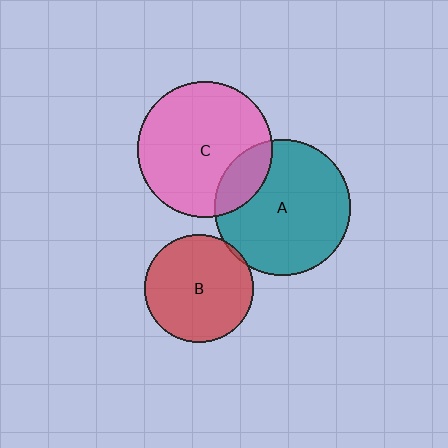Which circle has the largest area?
Circle A (teal).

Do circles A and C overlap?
Yes.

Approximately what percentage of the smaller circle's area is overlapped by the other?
Approximately 20%.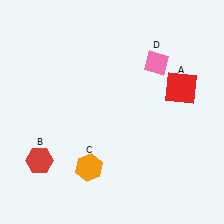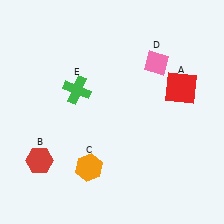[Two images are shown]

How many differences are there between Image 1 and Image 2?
There is 1 difference between the two images.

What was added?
A green cross (E) was added in Image 2.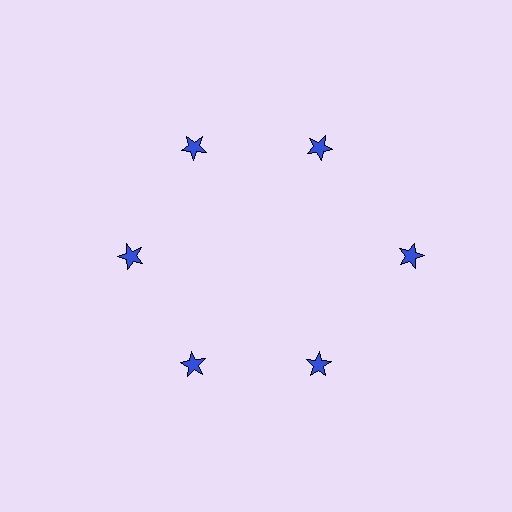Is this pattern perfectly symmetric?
No. The 6 blue stars are arranged in a ring, but one element near the 3 o'clock position is pushed outward from the center, breaking the 6-fold rotational symmetry.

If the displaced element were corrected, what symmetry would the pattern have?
It would have 6-fold rotational symmetry — the pattern would map onto itself every 60 degrees.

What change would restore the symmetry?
The symmetry would be restored by moving it inward, back onto the ring so that all 6 stars sit at equal angles and equal distance from the center.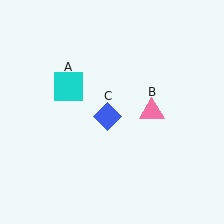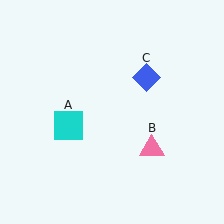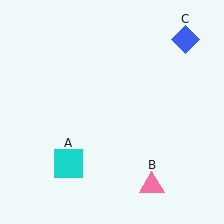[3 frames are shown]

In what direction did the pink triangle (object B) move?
The pink triangle (object B) moved down.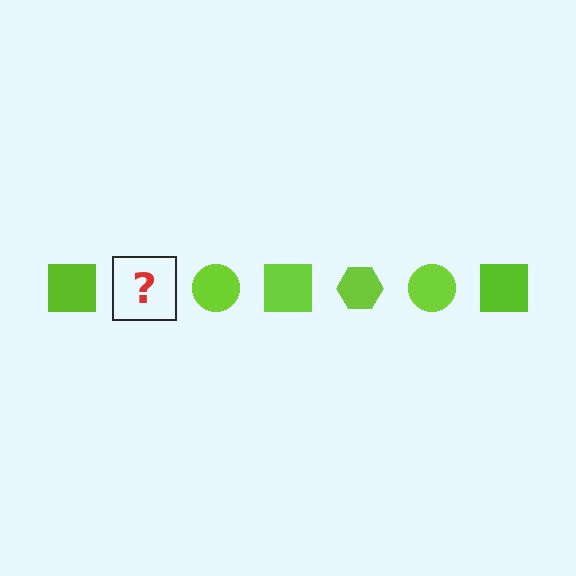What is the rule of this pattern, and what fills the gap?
The rule is that the pattern cycles through square, hexagon, circle shapes in lime. The gap should be filled with a lime hexagon.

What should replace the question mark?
The question mark should be replaced with a lime hexagon.